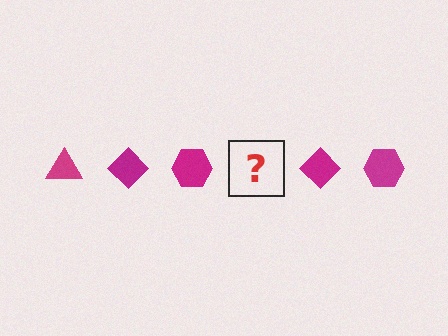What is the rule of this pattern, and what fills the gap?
The rule is that the pattern cycles through triangle, diamond, hexagon shapes in magenta. The gap should be filled with a magenta triangle.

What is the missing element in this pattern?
The missing element is a magenta triangle.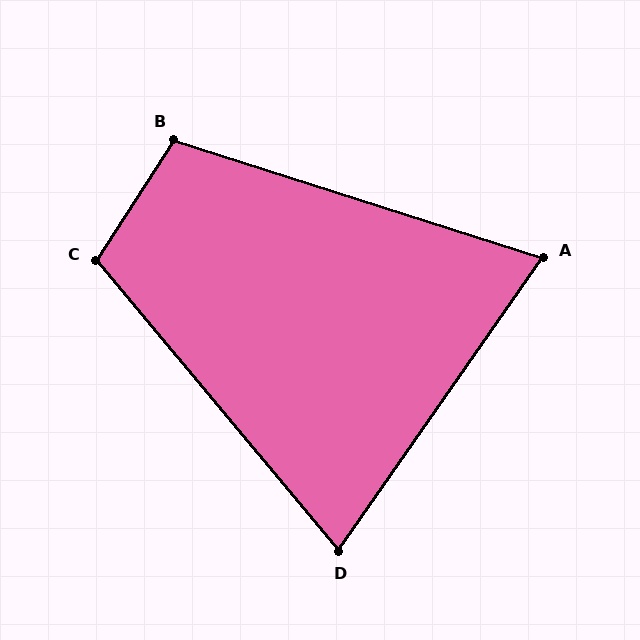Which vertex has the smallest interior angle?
A, at approximately 73 degrees.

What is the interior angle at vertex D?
Approximately 75 degrees (acute).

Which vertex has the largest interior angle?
C, at approximately 107 degrees.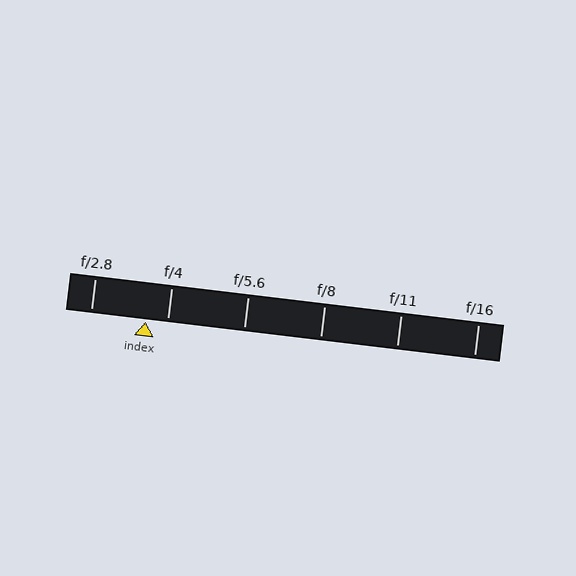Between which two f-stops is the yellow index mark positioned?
The index mark is between f/2.8 and f/4.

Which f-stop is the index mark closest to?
The index mark is closest to f/4.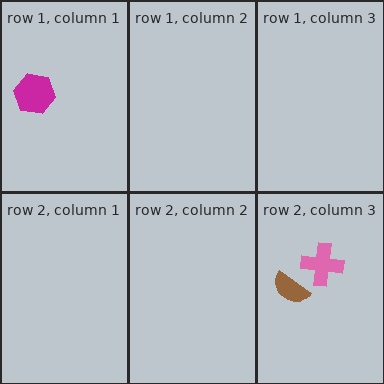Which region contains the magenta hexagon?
The row 1, column 1 region.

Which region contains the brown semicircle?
The row 2, column 3 region.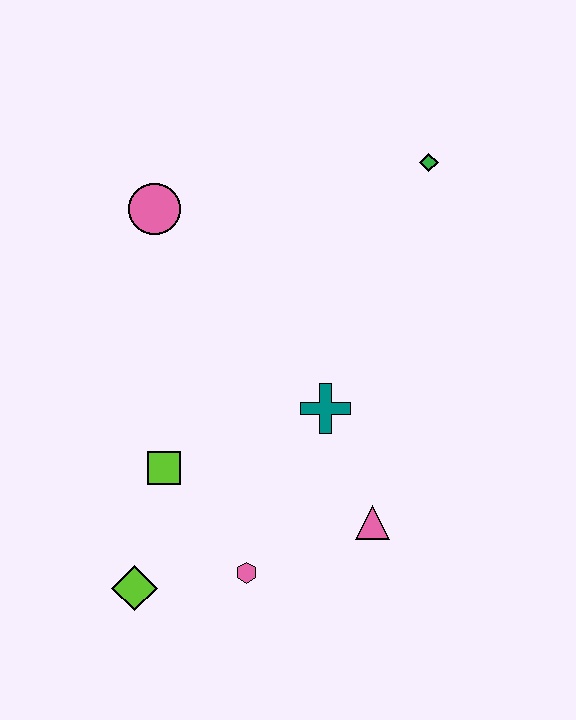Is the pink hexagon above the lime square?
No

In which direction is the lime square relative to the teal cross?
The lime square is to the left of the teal cross.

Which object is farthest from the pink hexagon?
The green diamond is farthest from the pink hexagon.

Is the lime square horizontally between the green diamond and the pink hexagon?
No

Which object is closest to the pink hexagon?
The lime diamond is closest to the pink hexagon.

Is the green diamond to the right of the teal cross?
Yes